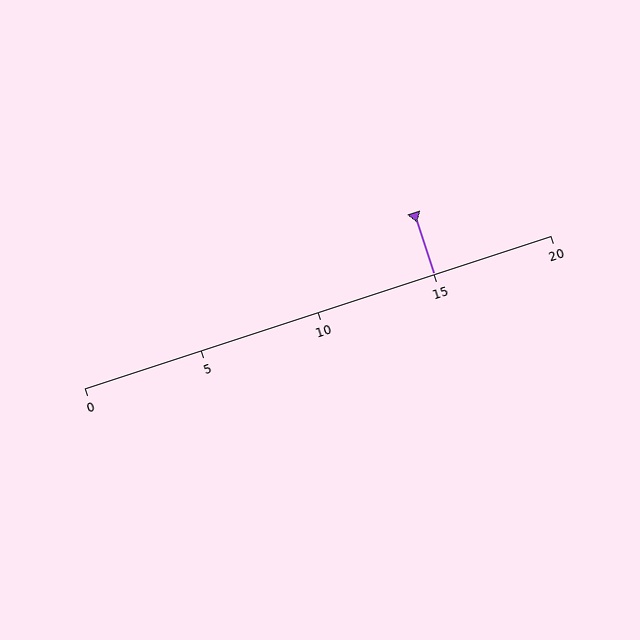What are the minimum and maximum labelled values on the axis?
The axis runs from 0 to 20.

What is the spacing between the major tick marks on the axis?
The major ticks are spaced 5 apart.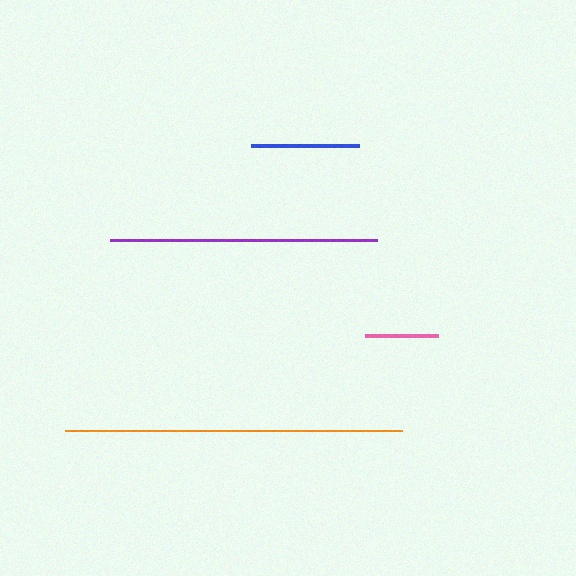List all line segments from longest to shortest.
From longest to shortest: orange, purple, blue, pink.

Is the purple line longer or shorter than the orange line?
The orange line is longer than the purple line.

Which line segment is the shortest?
The pink line is the shortest at approximately 73 pixels.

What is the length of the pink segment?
The pink segment is approximately 73 pixels long.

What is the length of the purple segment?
The purple segment is approximately 268 pixels long.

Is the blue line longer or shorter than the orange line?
The orange line is longer than the blue line.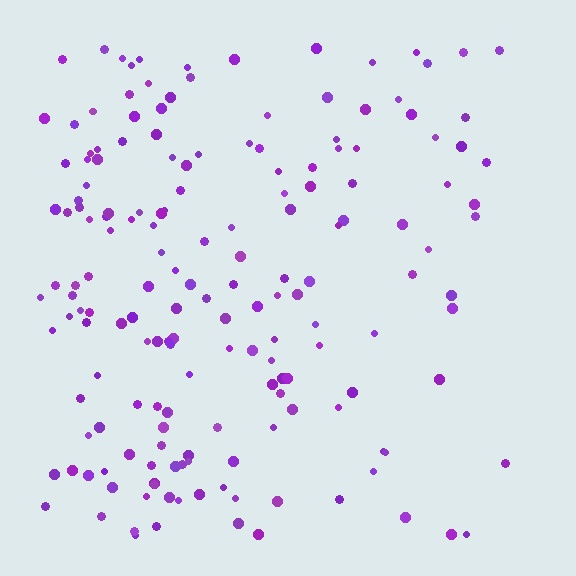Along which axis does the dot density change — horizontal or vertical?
Horizontal.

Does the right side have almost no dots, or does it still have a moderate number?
Still a moderate number, just noticeably fewer than the left.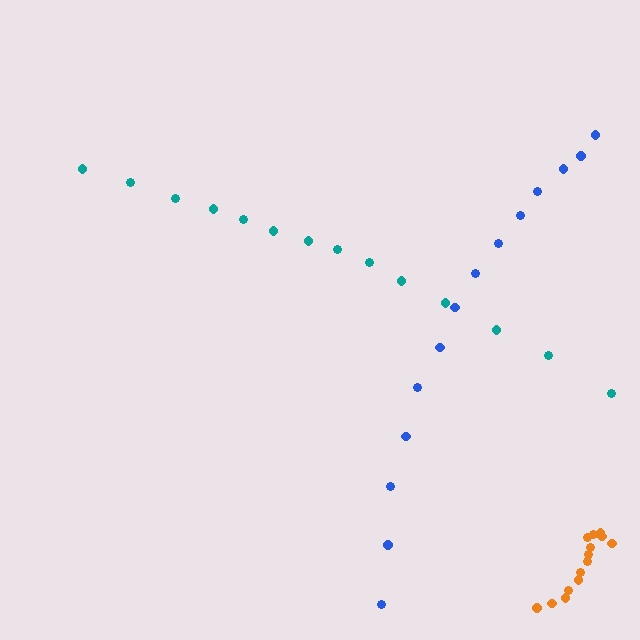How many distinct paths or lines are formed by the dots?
There are 3 distinct paths.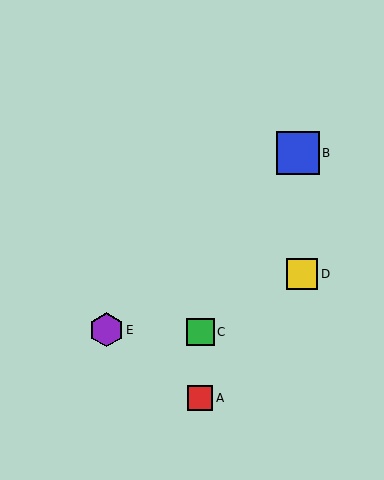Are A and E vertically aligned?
No, A is at x≈200 and E is at x≈106.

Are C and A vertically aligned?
Yes, both are at x≈200.